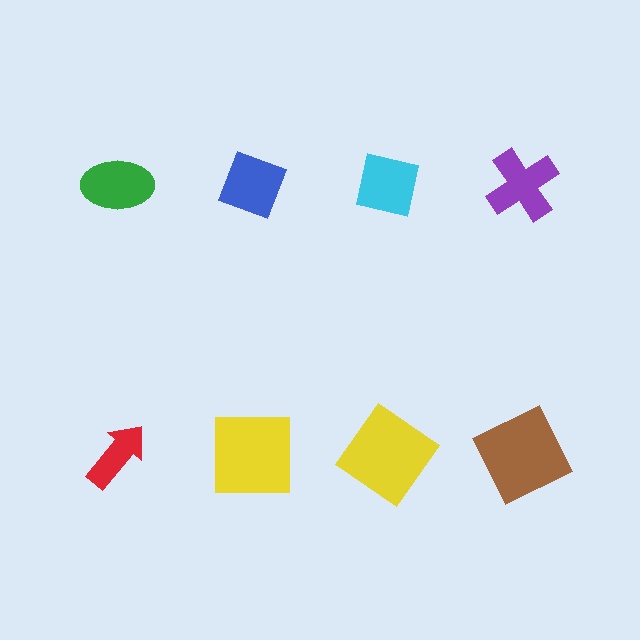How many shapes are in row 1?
4 shapes.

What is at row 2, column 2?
A yellow square.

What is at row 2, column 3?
A yellow diamond.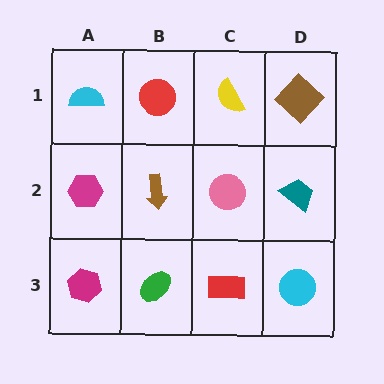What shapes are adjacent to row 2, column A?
A cyan semicircle (row 1, column A), a magenta hexagon (row 3, column A), a brown arrow (row 2, column B).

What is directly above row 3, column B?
A brown arrow.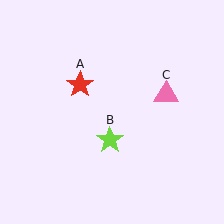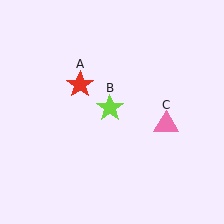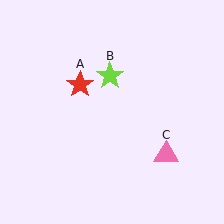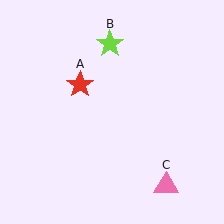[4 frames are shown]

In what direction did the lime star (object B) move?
The lime star (object B) moved up.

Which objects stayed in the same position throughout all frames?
Red star (object A) remained stationary.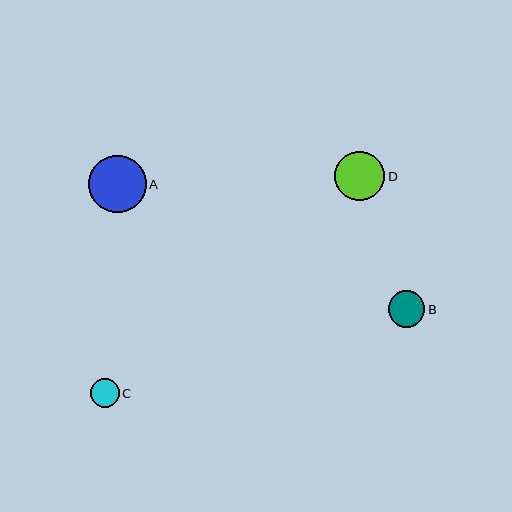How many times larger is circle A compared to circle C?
Circle A is approximately 2.0 times the size of circle C.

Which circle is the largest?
Circle A is the largest with a size of approximately 58 pixels.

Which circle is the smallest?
Circle C is the smallest with a size of approximately 29 pixels.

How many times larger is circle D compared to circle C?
Circle D is approximately 1.7 times the size of circle C.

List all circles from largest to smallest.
From largest to smallest: A, D, B, C.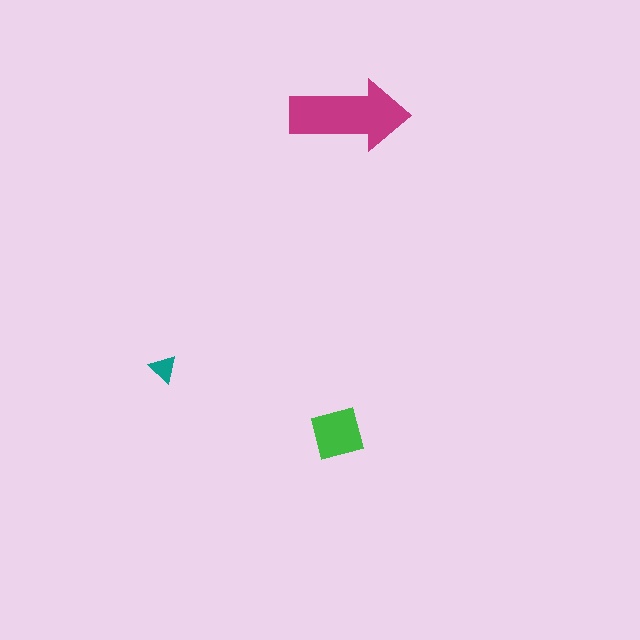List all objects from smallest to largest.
The teal triangle, the green square, the magenta arrow.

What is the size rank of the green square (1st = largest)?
2nd.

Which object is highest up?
The magenta arrow is topmost.